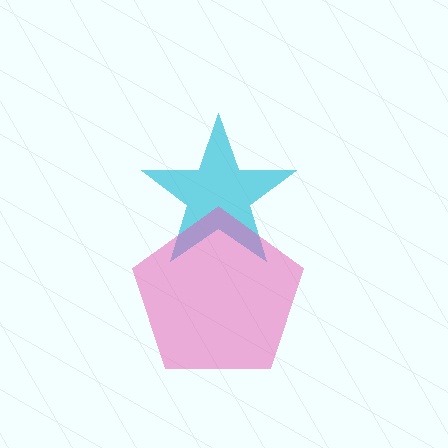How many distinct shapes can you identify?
There are 2 distinct shapes: a cyan star, a pink pentagon.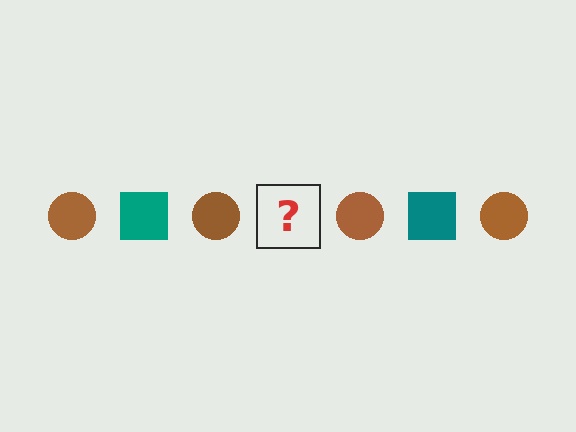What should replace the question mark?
The question mark should be replaced with a teal square.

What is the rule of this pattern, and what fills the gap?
The rule is that the pattern alternates between brown circle and teal square. The gap should be filled with a teal square.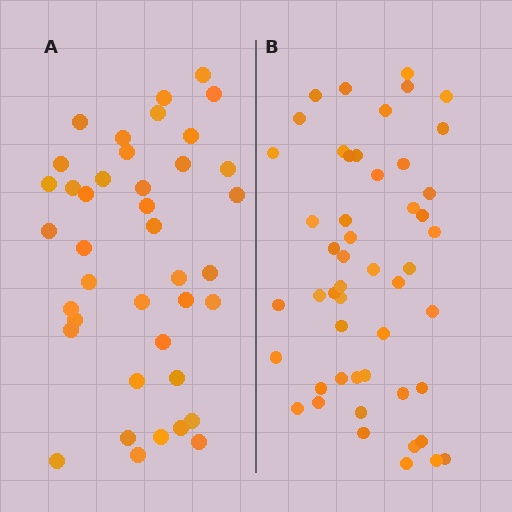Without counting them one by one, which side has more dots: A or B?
Region B (the right region) has more dots.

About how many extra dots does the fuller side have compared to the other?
Region B has roughly 10 or so more dots than region A.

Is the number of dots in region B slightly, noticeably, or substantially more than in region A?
Region B has noticeably more, but not dramatically so. The ratio is roughly 1.2 to 1.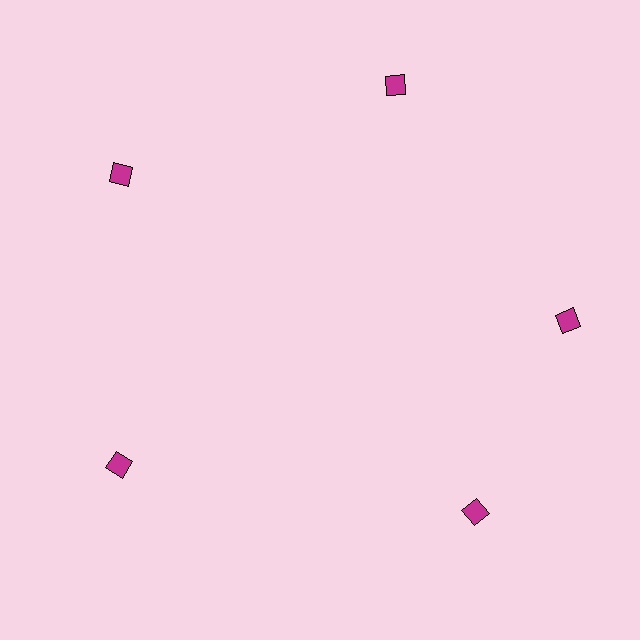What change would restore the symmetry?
The symmetry would be restored by rotating it back into even spacing with its neighbors so that all 5 diamonds sit at equal angles and equal distance from the center.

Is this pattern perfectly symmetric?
No. The 5 magenta diamonds are arranged in a ring, but one element near the 5 o'clock position is rotated out of alignment along the ring, breaking the 5-fold rotational symmetry.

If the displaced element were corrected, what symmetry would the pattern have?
It would have 5-fold rotational symmetry — the pattern would map onto itself every 72 degrees.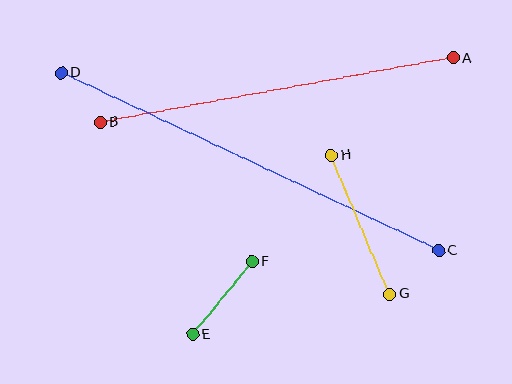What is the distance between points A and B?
The distance is approximately 359 pixels.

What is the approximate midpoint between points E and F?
The midpoint is at approximately (222, 298) pixels.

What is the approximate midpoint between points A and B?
The midpoint is at approximately (277, 90) pixels.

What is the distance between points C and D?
The distance is approximately 417 pixels.